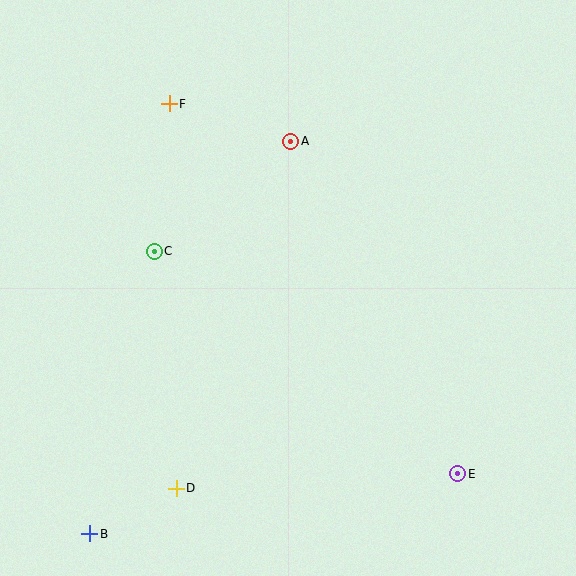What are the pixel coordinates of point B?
Point B is at (90, 534).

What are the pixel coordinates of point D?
Point D is at (176, 488).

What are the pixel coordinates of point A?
Point A is at (291, 141).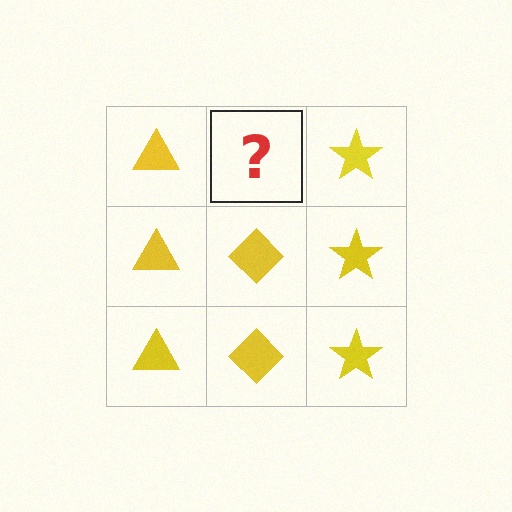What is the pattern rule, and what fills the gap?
The rule is that each column has a consistent shape. The gap should be filled with a yellow diamond.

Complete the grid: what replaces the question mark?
The question mark should be replaced with a yellow diamond.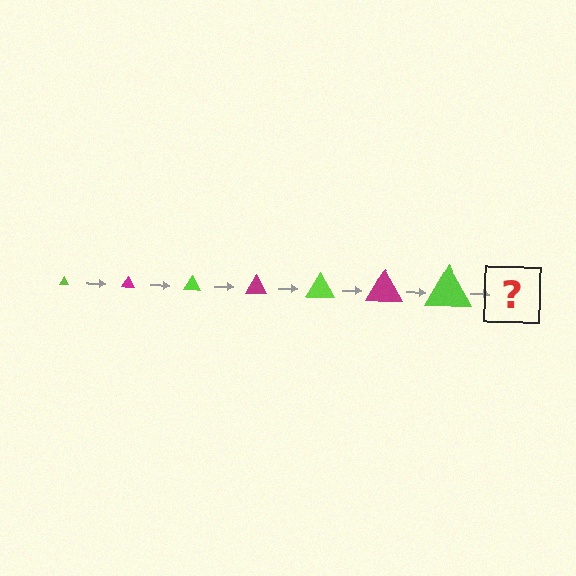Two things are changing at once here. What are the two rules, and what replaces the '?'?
The two rules are that the triangle grows larger each step and the color cycles through lime and magenta. The '?' should be a magenta triangle, larger than the previous one.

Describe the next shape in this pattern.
It should be a magenta triangle, larger than the previous one.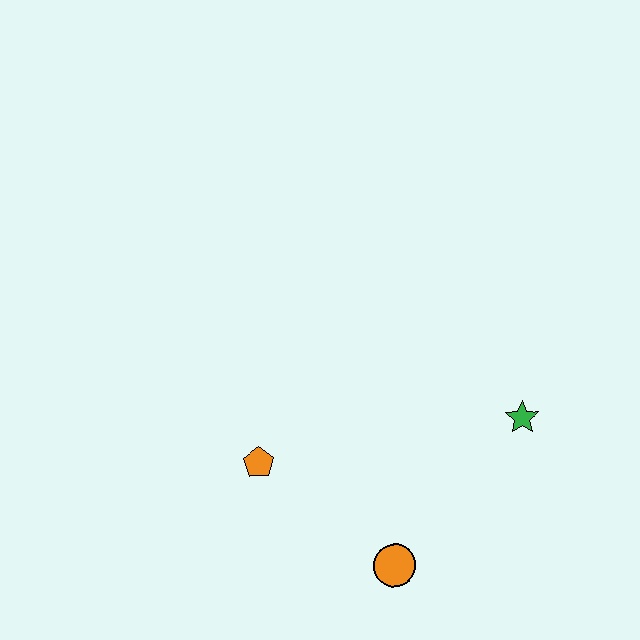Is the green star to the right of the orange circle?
Yes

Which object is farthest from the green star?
The orange pentagon is farthest from the green star.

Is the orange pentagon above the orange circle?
Yes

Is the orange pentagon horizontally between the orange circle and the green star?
No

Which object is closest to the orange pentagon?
The orange circle is closest to the orange pentagon.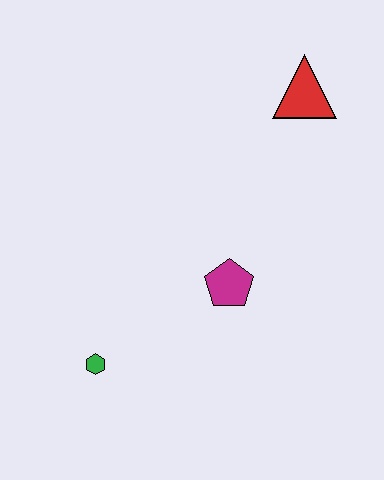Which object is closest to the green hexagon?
The magenta pentagon is closest to the green hexagon.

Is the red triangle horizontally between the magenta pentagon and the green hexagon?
No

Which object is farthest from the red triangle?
The green hexagon is farthest from the red triangle.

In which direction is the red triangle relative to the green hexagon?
The red triangle is above the green hexagon.